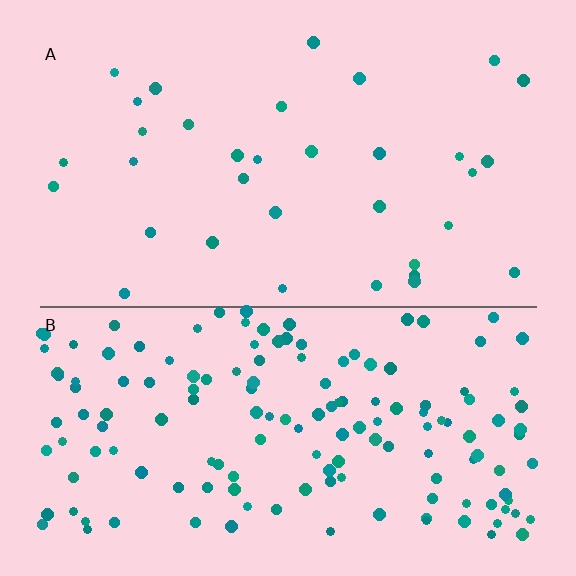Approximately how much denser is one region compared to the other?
Approximately 4.5× — region B over region A.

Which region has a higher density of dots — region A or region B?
B (the bottom).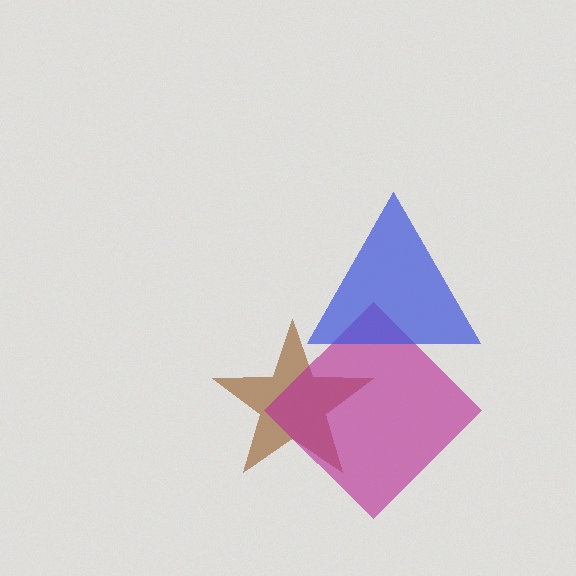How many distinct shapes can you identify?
There are 3 distinct shapes: a brown star, a magenta diamond, a blue triangle.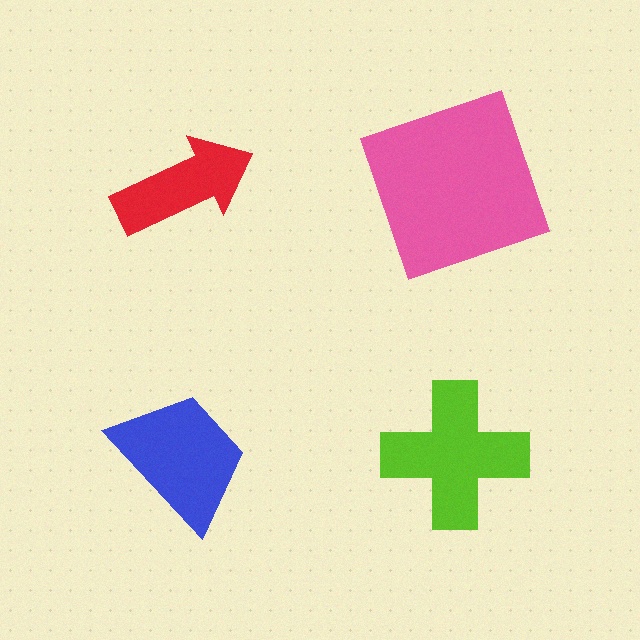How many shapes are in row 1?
2 shapes.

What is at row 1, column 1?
A red arrow.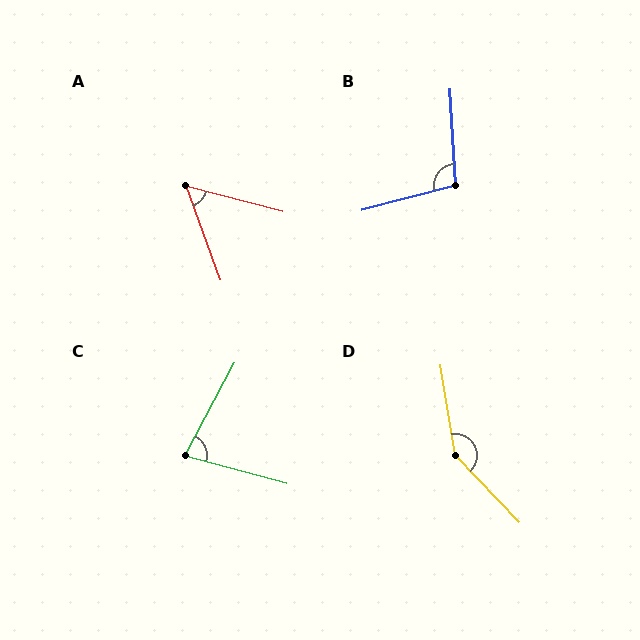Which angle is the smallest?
A, at approximately 55 degrees.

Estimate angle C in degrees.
Approximately 77 degrees.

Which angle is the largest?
D, at approximately 146 degrees.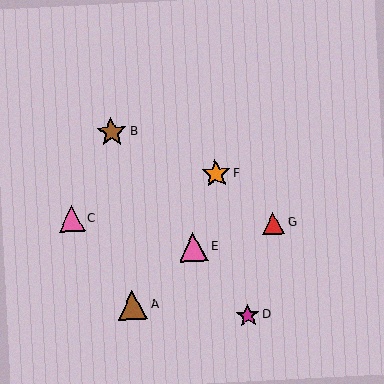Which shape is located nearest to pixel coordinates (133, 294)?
The brown triangle (labeled A) at (133, 305) is nearest to that location.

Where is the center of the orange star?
The center of the orange star is at (216, 174).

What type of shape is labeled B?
Shape B is a brown star.